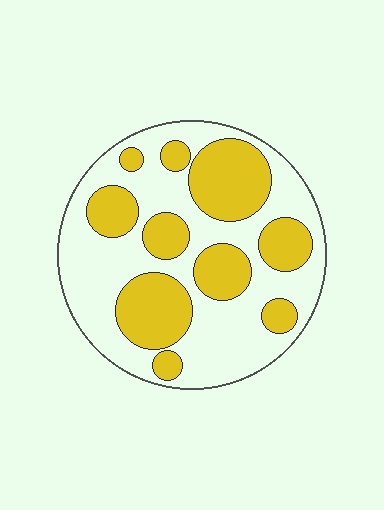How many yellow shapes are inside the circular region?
10.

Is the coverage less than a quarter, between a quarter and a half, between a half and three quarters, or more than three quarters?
Between a quarter and a half.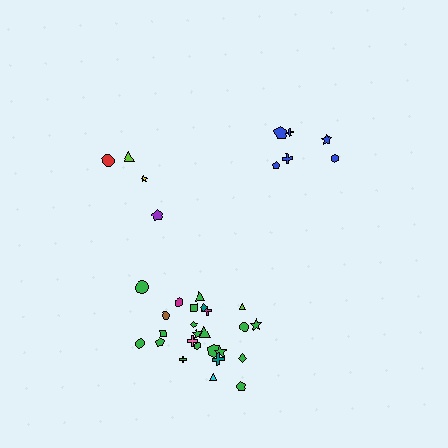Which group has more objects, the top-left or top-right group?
The top-right group.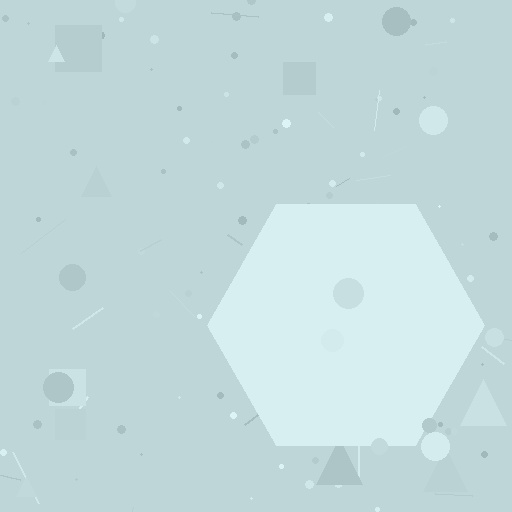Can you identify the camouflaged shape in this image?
The camouflaged shape is a hexagon.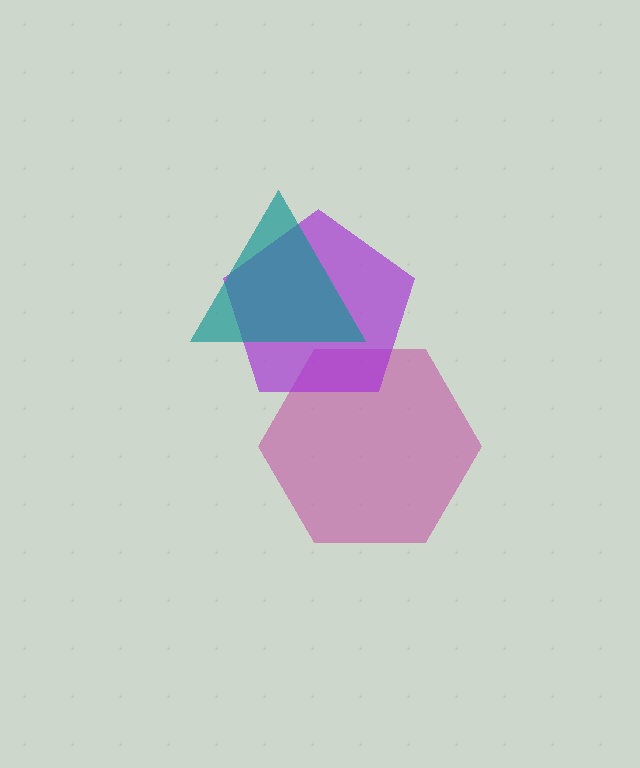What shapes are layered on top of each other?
The layered shapes are: a magenta hexagon, a purple pentagon, a teal triangle.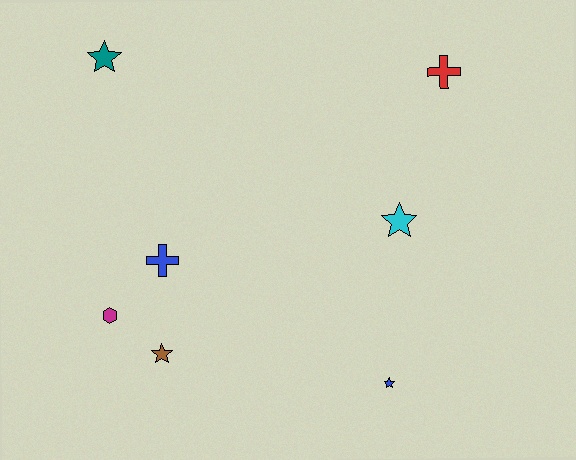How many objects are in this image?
There are 7 objects.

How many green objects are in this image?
There are no green objects.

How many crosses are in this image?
There are 2 crosses.